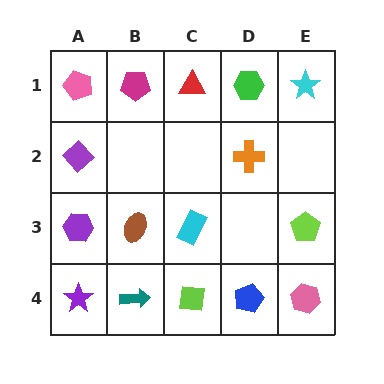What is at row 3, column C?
A cyan rectangle.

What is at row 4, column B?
A teal arrow.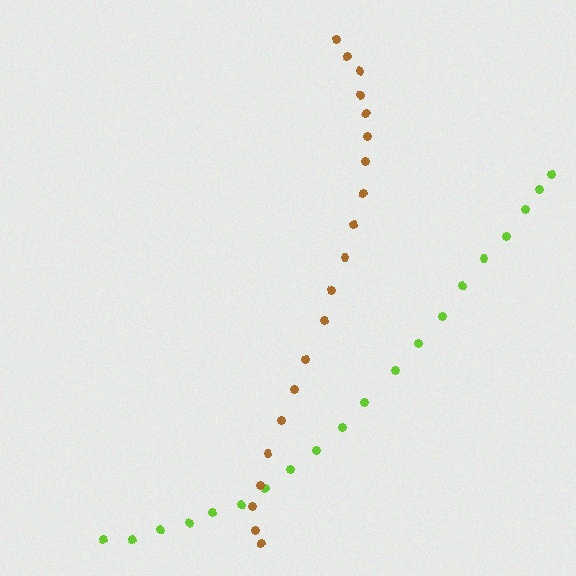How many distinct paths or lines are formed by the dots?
There are 2 distinct paths.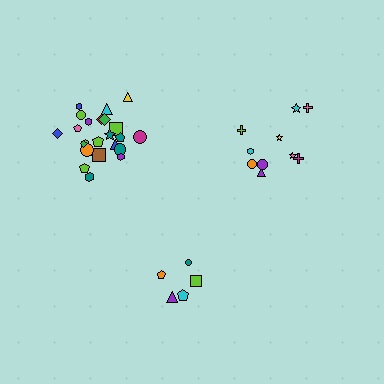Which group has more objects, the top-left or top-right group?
The top-left group.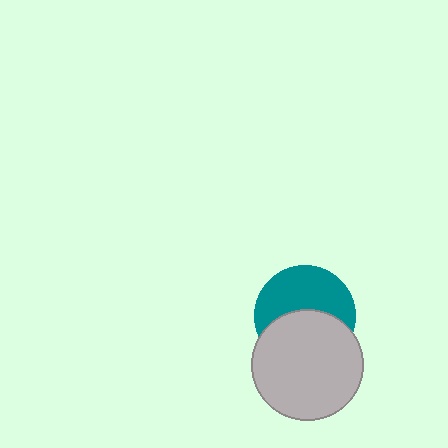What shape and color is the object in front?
The object in front is a light gray circle.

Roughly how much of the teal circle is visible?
About half of it is visible (roughly 52%).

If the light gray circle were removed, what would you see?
You would see the complete teal circle.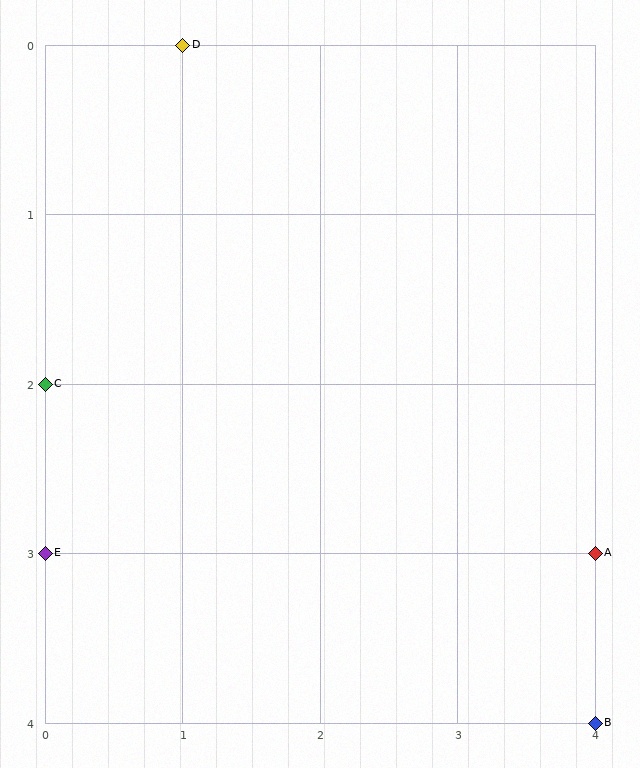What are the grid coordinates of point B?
Point B is at grid coordinates (4, 4).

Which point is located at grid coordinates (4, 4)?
Point B is at (4, 4).